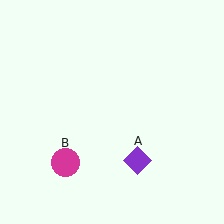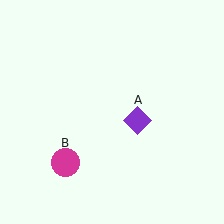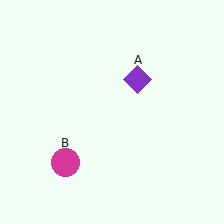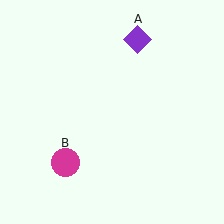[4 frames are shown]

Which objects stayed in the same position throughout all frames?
Magenta circle (object B) remained stationary.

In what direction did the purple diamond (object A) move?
The purple diamond (object A) moved up.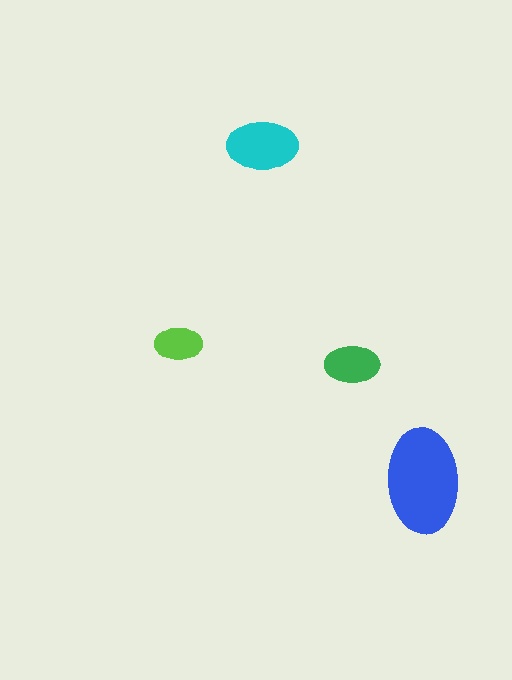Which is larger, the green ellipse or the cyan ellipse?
The cyan one.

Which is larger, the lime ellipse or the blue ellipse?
The blue one.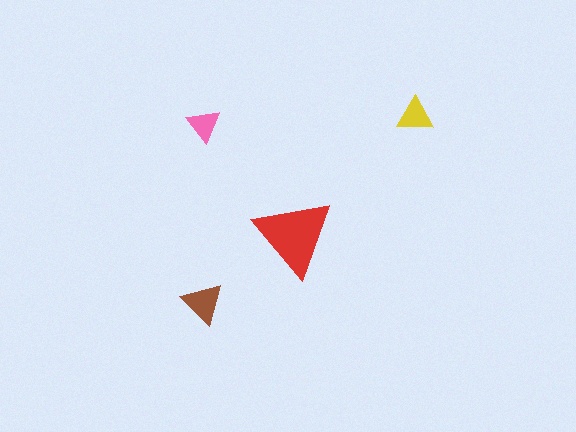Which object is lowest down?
The brown triangle is bottommost.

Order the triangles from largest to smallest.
the red one, the brown one, the yellow one, the pink one.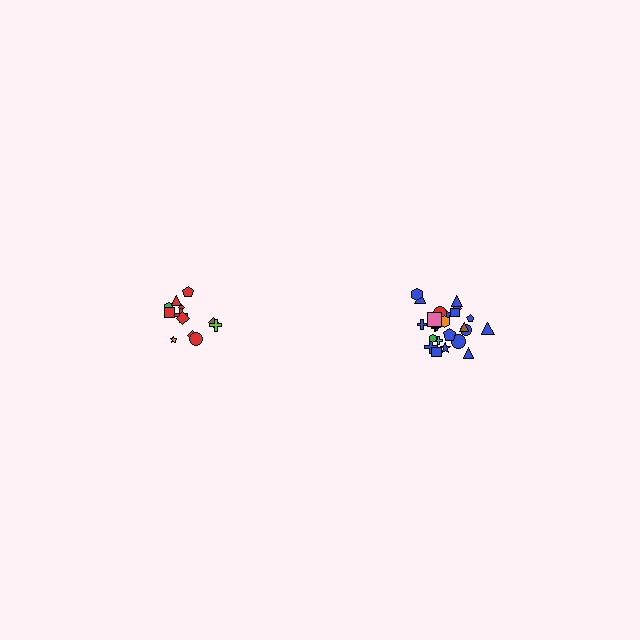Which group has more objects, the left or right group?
The right group.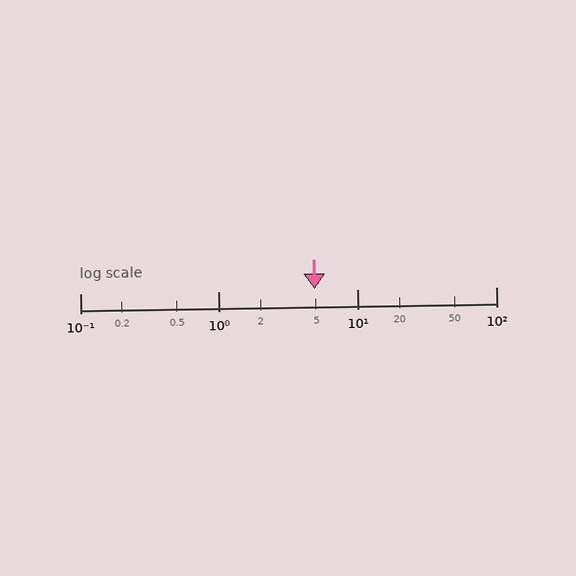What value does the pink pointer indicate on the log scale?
The pointer indicates approximately 4.9.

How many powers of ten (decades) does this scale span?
The scale spans 3 decades, from 0.1 to 100.